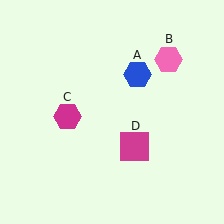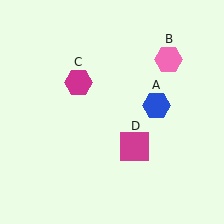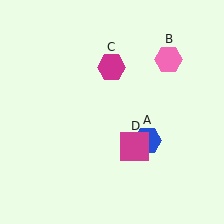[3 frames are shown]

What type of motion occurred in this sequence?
The blue hexagon (object A), magenta hexagon (object C) rotated clockwise around the center of the scene.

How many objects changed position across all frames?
2 objects changed position: blue hexagon (object A), magenta hexagon (object C).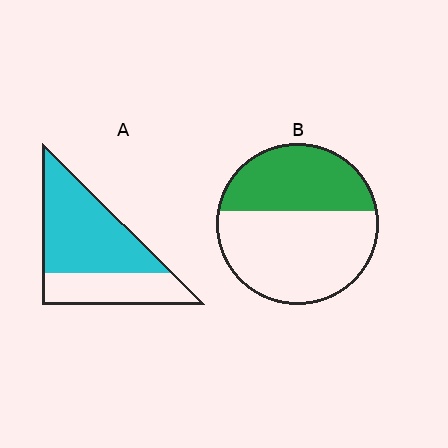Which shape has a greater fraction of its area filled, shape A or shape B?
Shape A.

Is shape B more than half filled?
No.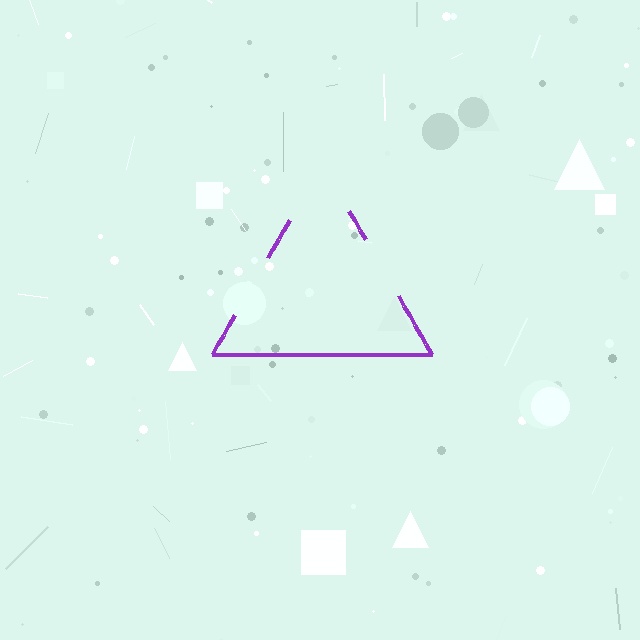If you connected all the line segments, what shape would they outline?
They would outline a triangle.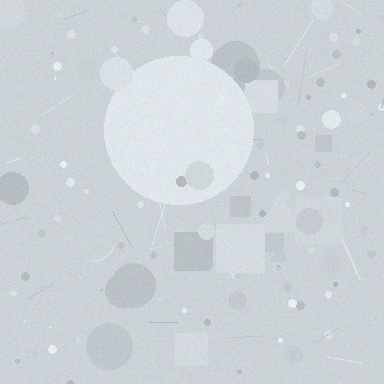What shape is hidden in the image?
A circle is hidden in the image.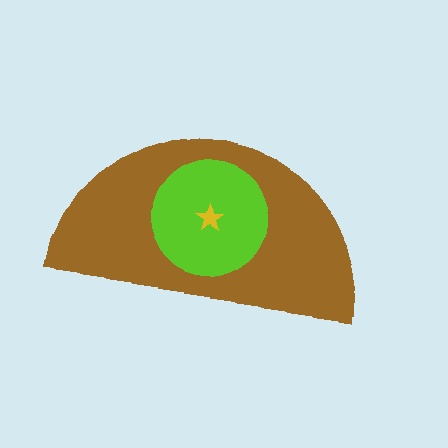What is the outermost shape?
The brown semicircle.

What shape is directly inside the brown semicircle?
The lime circle.